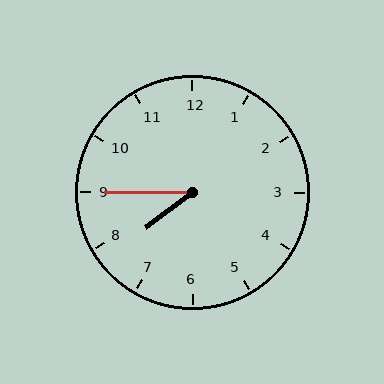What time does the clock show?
7:45.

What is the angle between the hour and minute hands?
Approximately 38 degrees.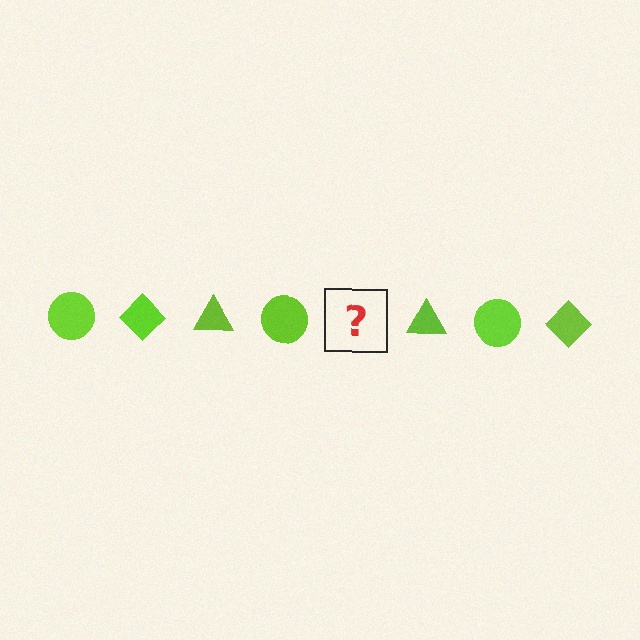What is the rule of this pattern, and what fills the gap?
The rule is that the pattern cycles through circle, diamond, triangle shapes in lime. The gap should be filled with a lime diamond.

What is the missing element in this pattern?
The missing element is a lime diamond.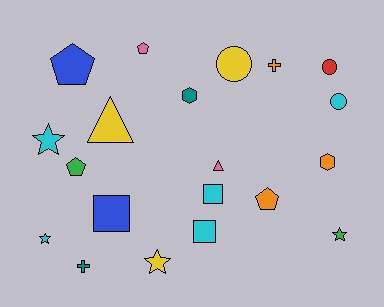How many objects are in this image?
There are 20 objects.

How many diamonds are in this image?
There are no diamonds.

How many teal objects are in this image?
There are 2 teal objects.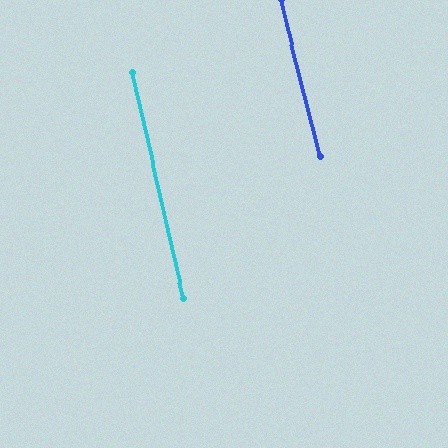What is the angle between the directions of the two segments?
Approximately 1 degree.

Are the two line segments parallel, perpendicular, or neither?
Parallel — their directions differ by only 1.1°.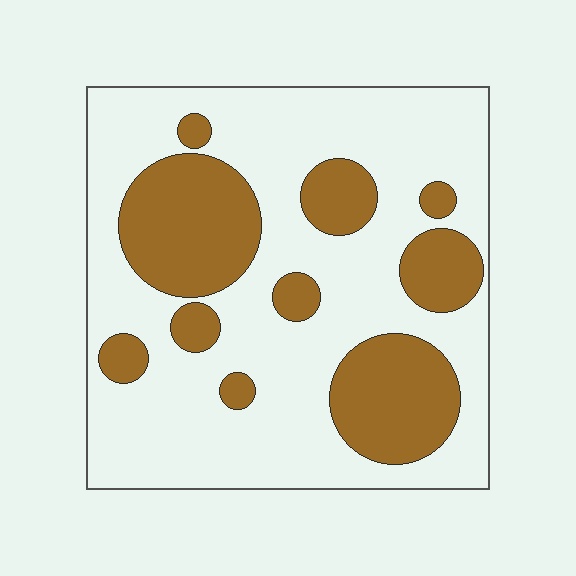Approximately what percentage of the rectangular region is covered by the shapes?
Approximately 30%.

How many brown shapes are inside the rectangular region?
10.